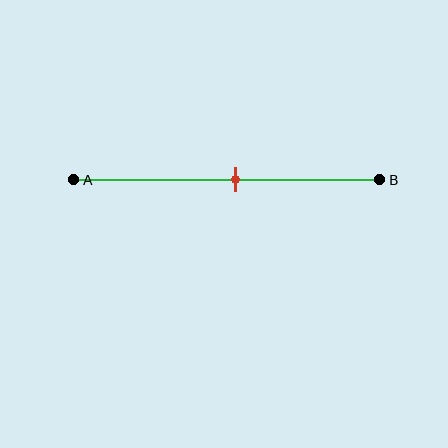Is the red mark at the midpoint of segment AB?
Yes, the mark is approximately at the midpoint.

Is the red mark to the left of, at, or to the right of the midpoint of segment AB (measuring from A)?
The red mark is approximately at the midpoint of segment AB.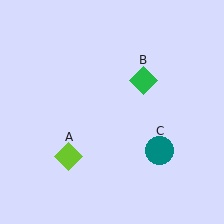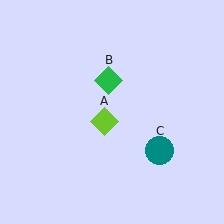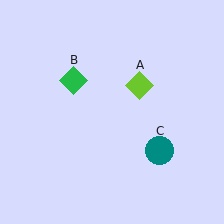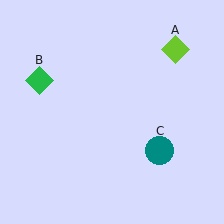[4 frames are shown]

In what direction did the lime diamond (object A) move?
The lime diamond (object A) moved up and to the right.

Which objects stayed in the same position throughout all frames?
Teal circle (object C) remained stationary.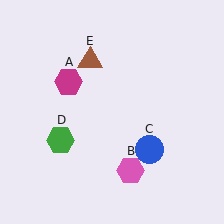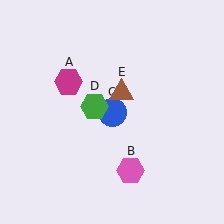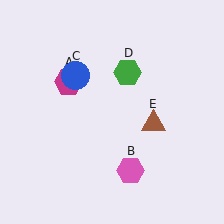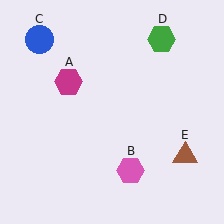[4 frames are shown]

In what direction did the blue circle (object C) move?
The blue circle (object C) moved up and to the left.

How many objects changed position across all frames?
3 objects changed position: blue circle (object C), green hexagon (object D), brown triangle (object E).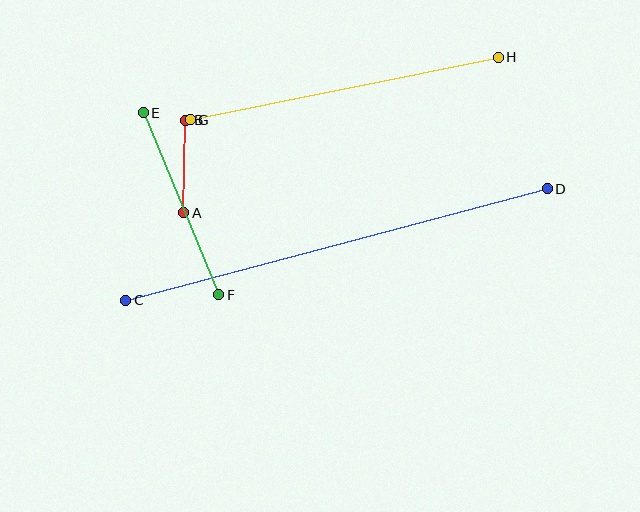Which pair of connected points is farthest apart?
Points C and D are farthest apart.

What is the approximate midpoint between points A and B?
The midpoint is at approximately (185, 167) pixels.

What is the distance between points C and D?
The distance is approximately 436 pixels.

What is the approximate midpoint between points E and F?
The midpoint is at approximately (181, 204) pixels.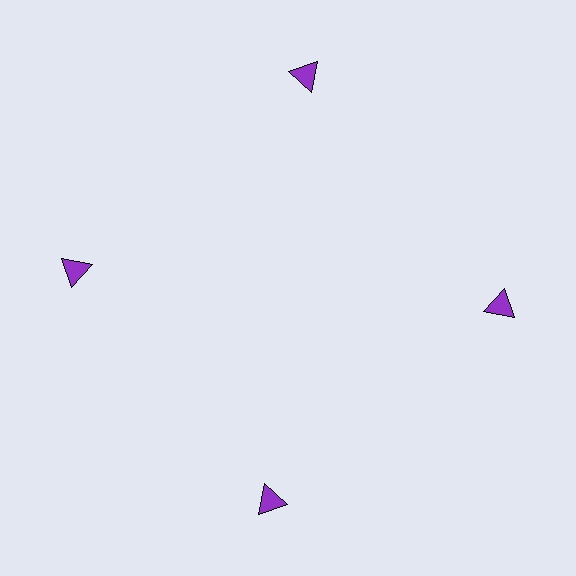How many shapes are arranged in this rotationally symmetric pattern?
There are 4 shapes, arranged in 4 groups of 1.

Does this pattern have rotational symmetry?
Yes, this pattern has 4-fold rotational symmetry. It looks the same after rotating 90 degrees around the center.